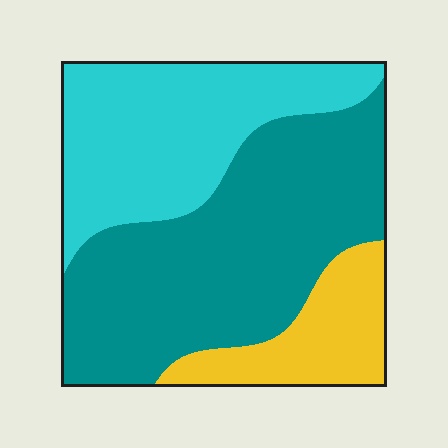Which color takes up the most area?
Teal, at roughly 50%.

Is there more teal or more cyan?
Teal.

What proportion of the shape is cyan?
Cyan takes up about one third (1/3) of the shape.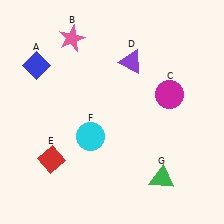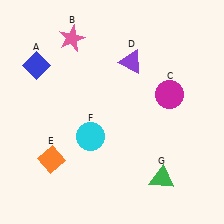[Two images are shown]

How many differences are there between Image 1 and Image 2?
There is 1 difference between the two images.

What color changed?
The diamond (E) changed from red in Image 1 to orange in Image 2.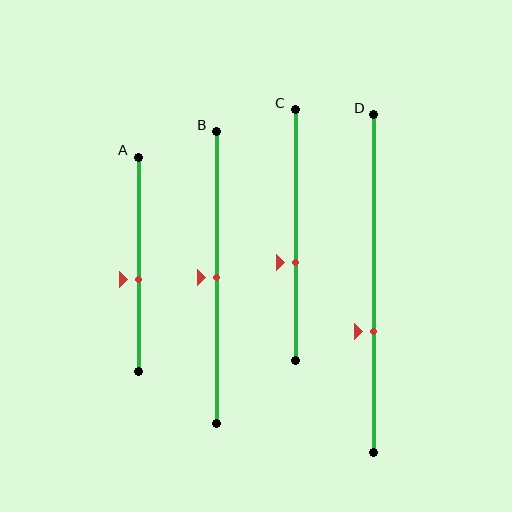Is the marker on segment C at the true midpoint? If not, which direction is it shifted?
No, the marker on segment C is shifted downward by about 11% of the segment length.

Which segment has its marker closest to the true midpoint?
Segment B has its marker closest to the true midpoint.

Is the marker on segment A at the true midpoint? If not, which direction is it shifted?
No, the marker on segment A is shifted downward by about 7% of the segment length.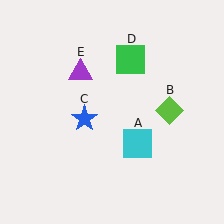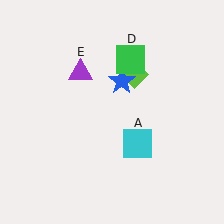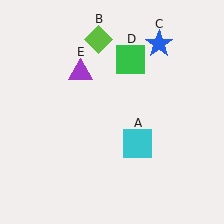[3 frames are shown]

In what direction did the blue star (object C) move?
The blue star (object C) moved up and to the right.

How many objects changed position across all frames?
2 objects changed position: lime diamond (object B), blue star (object C).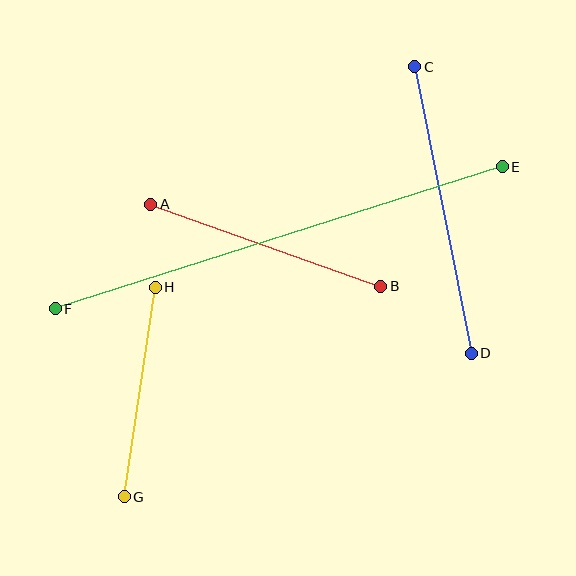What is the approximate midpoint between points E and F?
The midpoint is at approximately (279, 238) pixels.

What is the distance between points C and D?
The distance is approximately 292 pixels.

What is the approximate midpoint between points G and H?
The midpoint is at approximately (140, 392) pixels.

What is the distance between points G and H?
The distance is approximately 212 pixels.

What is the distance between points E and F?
The distance is approximately 469 pixels.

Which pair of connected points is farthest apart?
Points E and F are farthest apart.